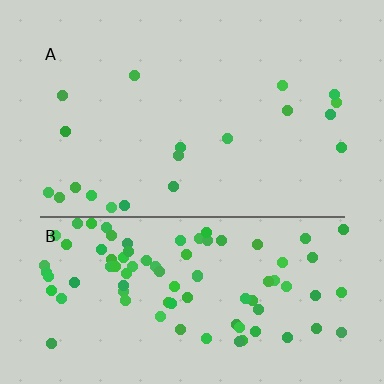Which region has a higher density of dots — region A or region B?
B (the bottom).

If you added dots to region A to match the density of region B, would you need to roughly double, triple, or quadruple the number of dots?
Approximately quadruple.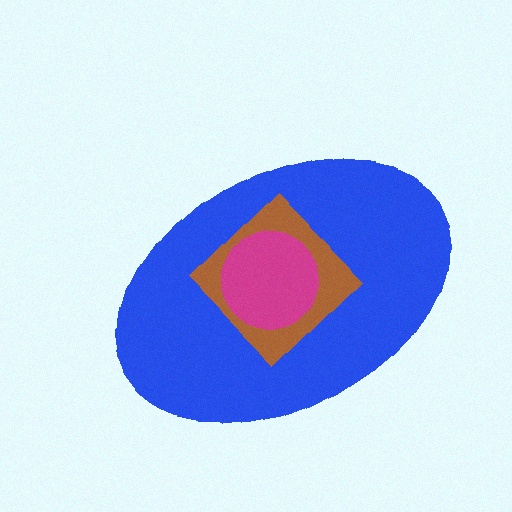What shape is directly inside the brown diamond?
The magenta circle.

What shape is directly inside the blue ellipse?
The brown diamond.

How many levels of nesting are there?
3.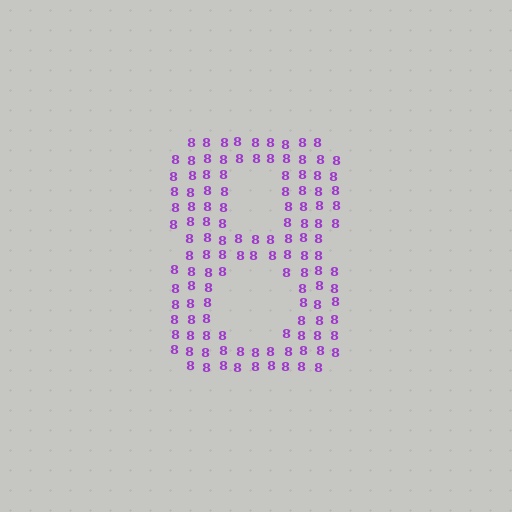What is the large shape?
The large shape is the digit 8.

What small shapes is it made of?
It is made of small digit 8's.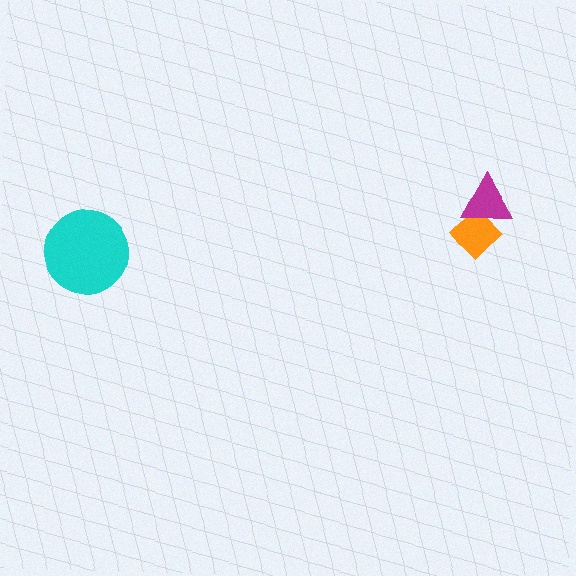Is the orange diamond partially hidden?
Yes, it is partially covered by another shape.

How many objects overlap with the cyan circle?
0 objects overlap with the cyan circle.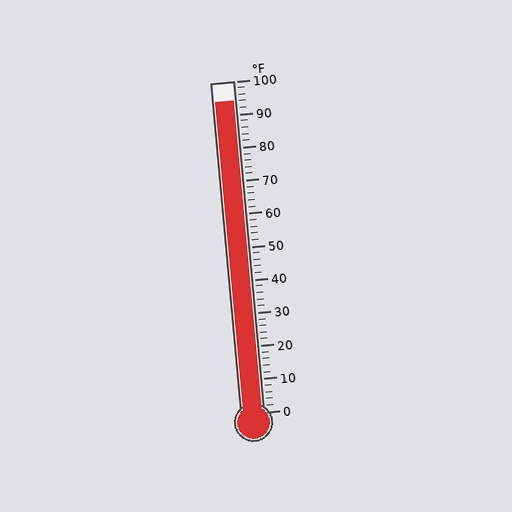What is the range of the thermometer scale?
The thermometer scale ranges from 0°F to 100°F.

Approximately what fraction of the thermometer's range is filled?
The thermometer is filled to approximately 95% of its range.